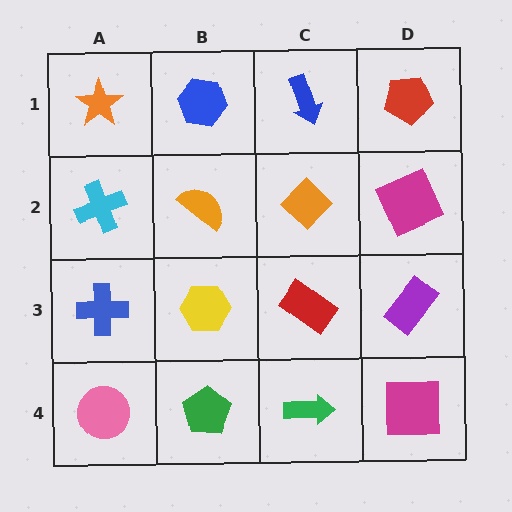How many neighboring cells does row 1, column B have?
3.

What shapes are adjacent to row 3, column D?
A magenta square (row 2, column D), a magenta square (row 4, column D), a red rectangle (row 3, column C).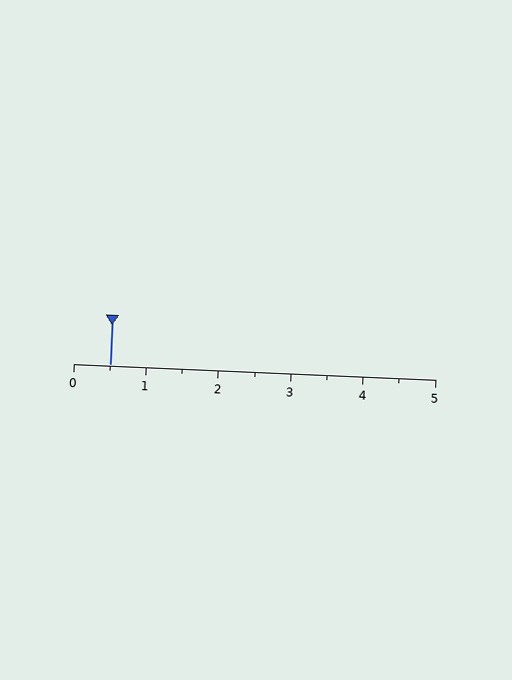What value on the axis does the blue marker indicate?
The marker indicates approximately 0.5.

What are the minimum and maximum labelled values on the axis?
The axis runs from 0 to 5.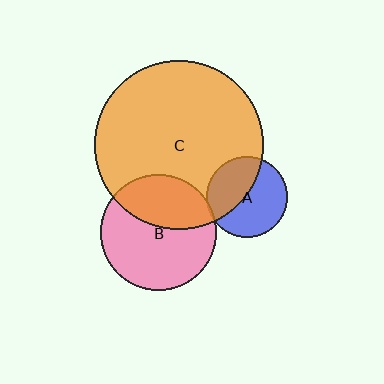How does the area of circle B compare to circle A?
Approximately 2.0 times.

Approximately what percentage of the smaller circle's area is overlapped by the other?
Approximately 45%.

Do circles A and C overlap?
Yes.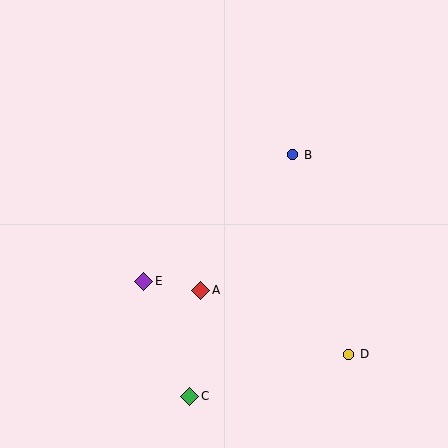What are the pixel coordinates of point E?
Point E is at (144, 281).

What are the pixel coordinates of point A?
Point A is at (201, 290).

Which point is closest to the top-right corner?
Point B is closest to the top-right corner.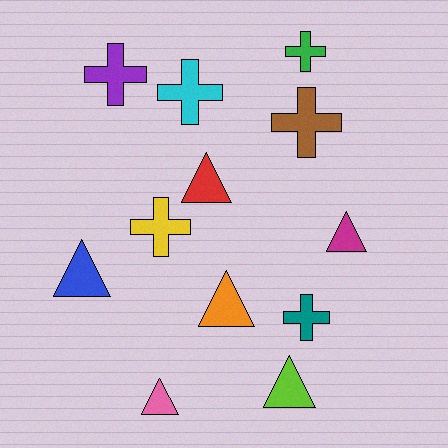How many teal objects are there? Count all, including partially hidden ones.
There is 1 teal object.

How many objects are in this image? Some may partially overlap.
There are 12 objects.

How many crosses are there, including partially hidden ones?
There are 6 crosses.